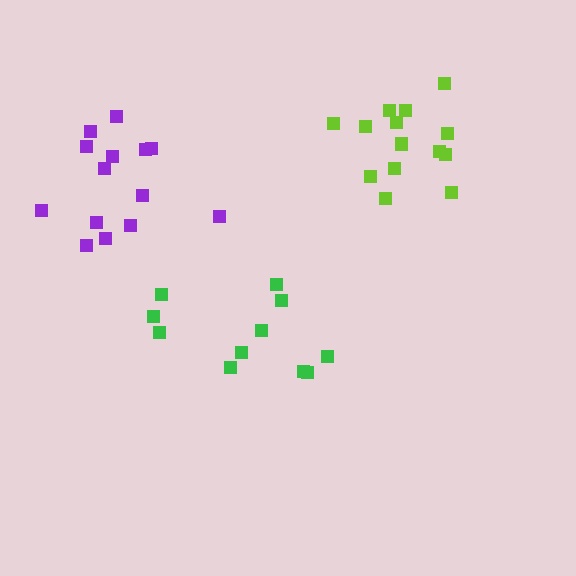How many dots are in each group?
Group 1: 14 dots, Group 2: 11 dots, Group 3: 14 dots (39 total).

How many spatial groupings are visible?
There are 3 spatial groupings.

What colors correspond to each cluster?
The clusters are colored: lime, green, purple.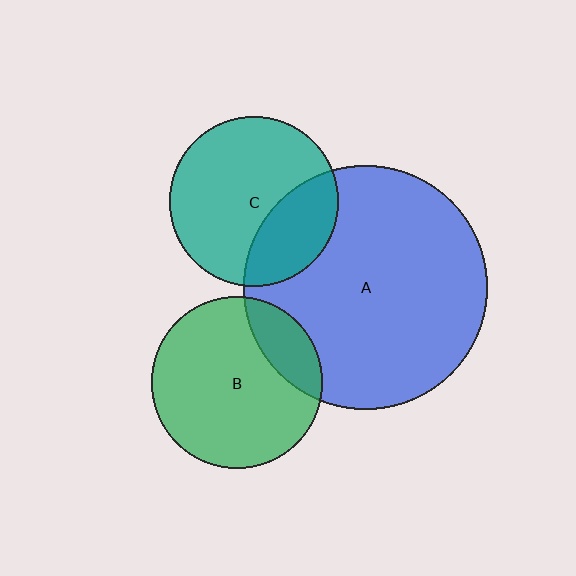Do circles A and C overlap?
Yes.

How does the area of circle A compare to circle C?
Approximately 2.1 times.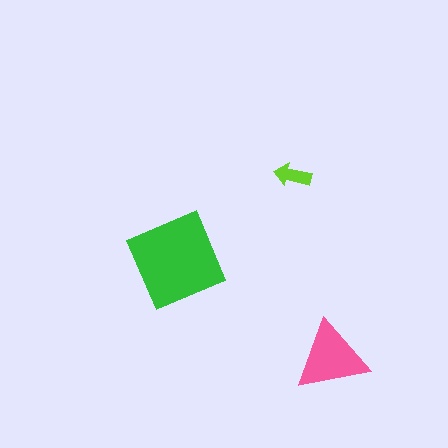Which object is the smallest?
The lime arrow.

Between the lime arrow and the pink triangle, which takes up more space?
The pink triangle.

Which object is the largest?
The green square.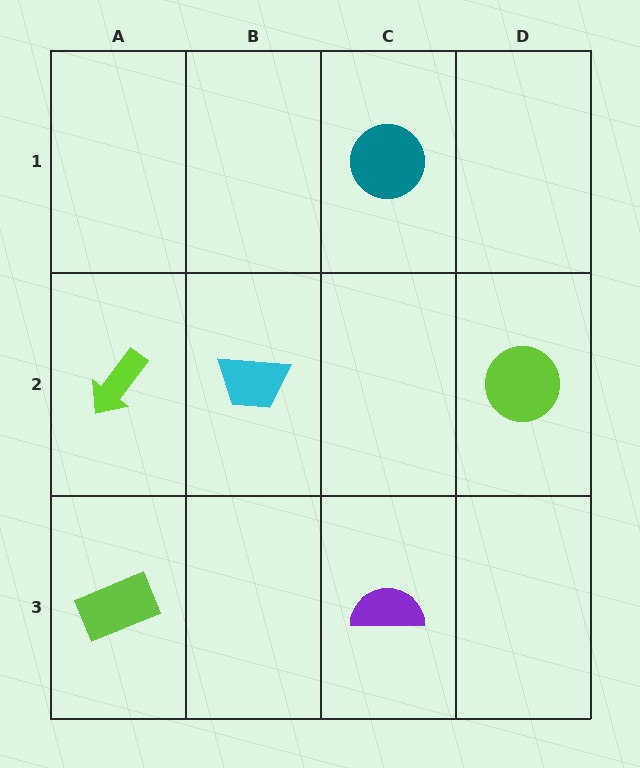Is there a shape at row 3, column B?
No, that cell is empty.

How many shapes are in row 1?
1 shape.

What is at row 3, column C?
A purple semicircle.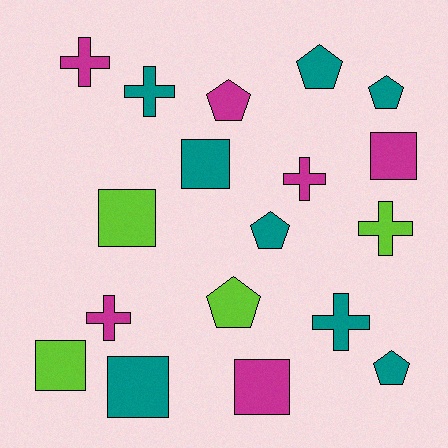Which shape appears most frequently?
Cross, with 6 objects.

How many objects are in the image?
There are 18 objects.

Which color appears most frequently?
Teal, with 8 objects.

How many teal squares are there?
There are 2 teal squares.